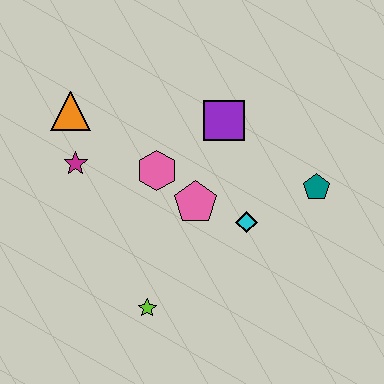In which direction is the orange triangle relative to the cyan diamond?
The orange triangle is to the left of the cyan diamond.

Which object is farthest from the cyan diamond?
The orange triangle is farthest from the cyan diamond.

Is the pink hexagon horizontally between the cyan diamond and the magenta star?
Yes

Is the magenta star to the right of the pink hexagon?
No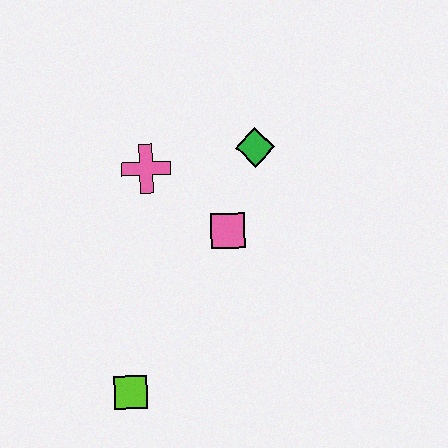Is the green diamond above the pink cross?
Yes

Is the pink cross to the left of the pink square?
Yes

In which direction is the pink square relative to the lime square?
The pink square is above the lime square.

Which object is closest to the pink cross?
The pink square is closest to the pink cross.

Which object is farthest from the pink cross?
The lime square is farthest from the pink cross.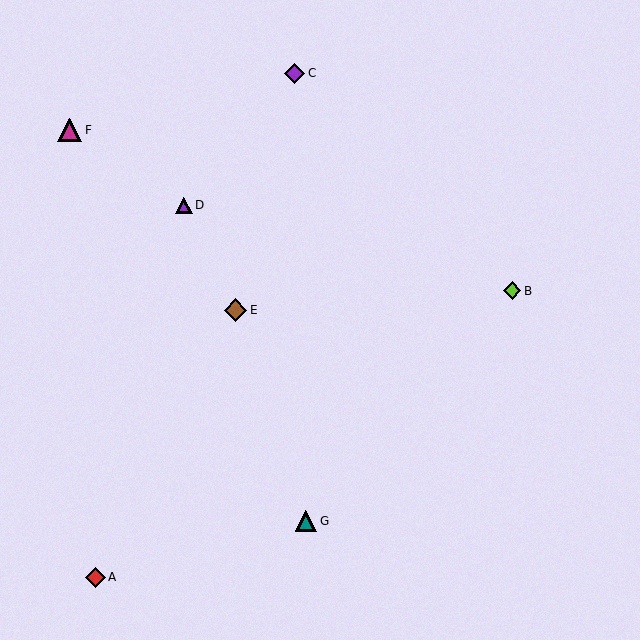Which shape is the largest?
The magenta triangle (labeled F) is the largest.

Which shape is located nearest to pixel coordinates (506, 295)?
The lime diamond (labeled B) at (512, 291) is nearest to that location.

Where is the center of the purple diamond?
The center of the purple diamond is at (295, 73).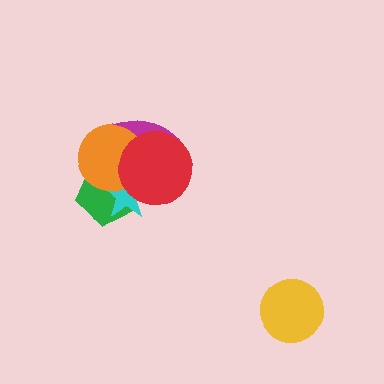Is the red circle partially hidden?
No, no other shape covers it.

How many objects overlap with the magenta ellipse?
4 objects overlap with the magenta ellipse.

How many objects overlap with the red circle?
4 objects overlap with the red circle.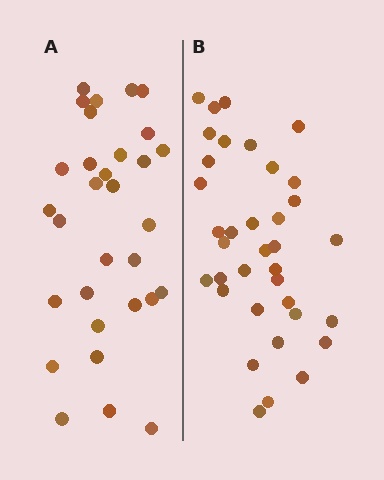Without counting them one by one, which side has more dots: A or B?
Region B (the right region) has more dots.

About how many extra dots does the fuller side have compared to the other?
Region B has about 5 more dots than region A.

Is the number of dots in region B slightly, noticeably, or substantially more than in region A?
Region B has only slightly more — the two regions are fairly close. The ratio is roughly 1.2 to 1.